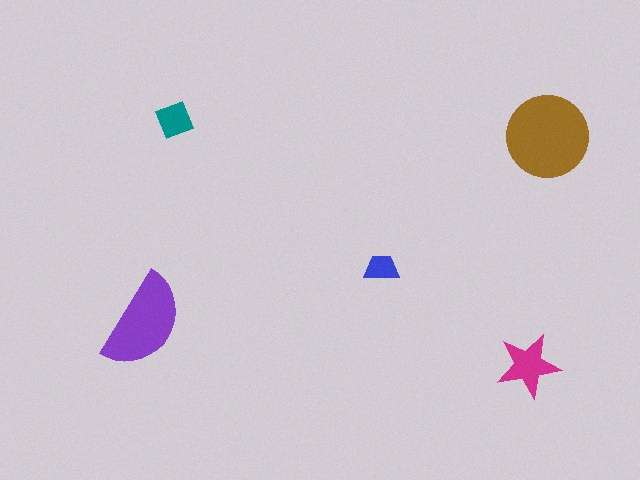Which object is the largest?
The brown circle.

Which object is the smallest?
The blue trapezoid.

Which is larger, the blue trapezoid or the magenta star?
The magenta star.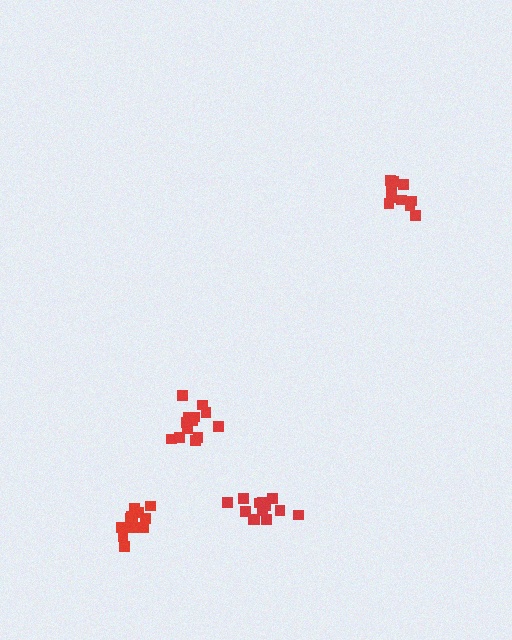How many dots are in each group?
Group 1: 13 dots, Group 2: 15 dots, Group 3: 11 dots, Group 4: 14 dots (53 total).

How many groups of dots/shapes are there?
There are 4 groups.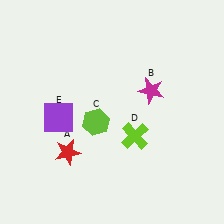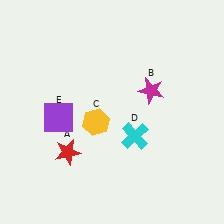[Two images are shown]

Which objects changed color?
C changed from lime to yellow. D changed from lime to cyan.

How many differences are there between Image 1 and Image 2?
There are 2 differences between the two images.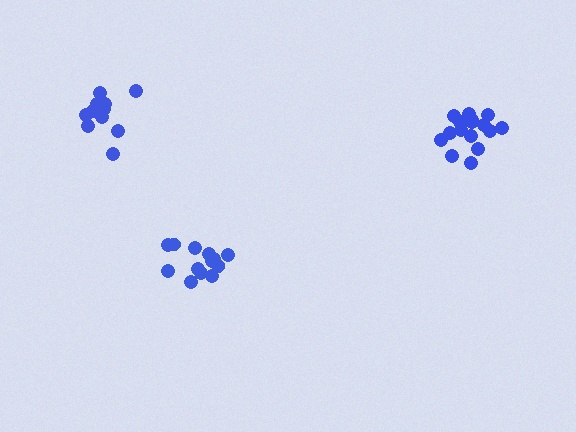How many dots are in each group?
Group 1: 16 dots, Group 2: 13 dots, Group 3: 12 dots (41 total).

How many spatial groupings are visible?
There are 3 spatial groupings.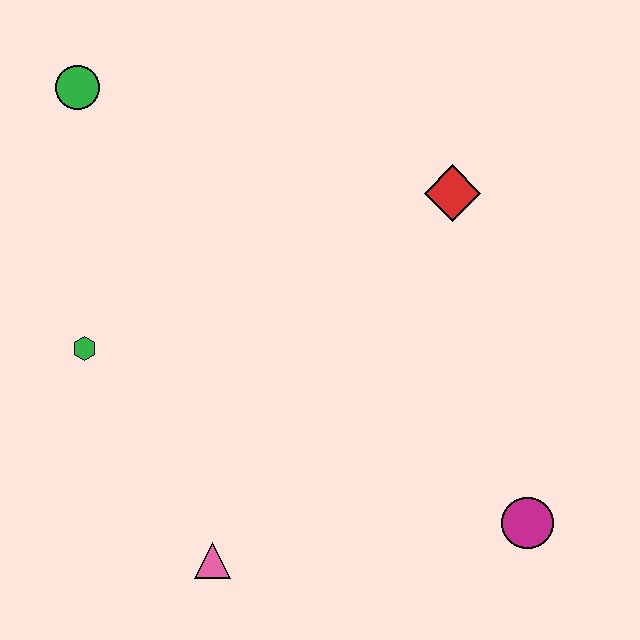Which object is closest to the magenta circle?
The pink triangle is closest to the magenta circle.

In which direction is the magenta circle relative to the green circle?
The magenta circle is to the right of the green circle.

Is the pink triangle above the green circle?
No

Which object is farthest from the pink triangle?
The green circle is farthest from the pink triangle.